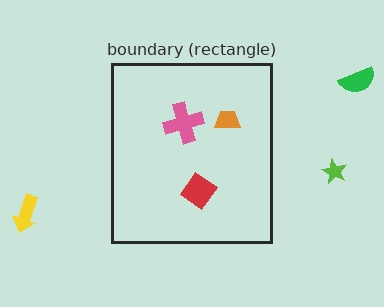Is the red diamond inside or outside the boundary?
Inside.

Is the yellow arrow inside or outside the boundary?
Outside.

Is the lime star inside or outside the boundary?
Outside.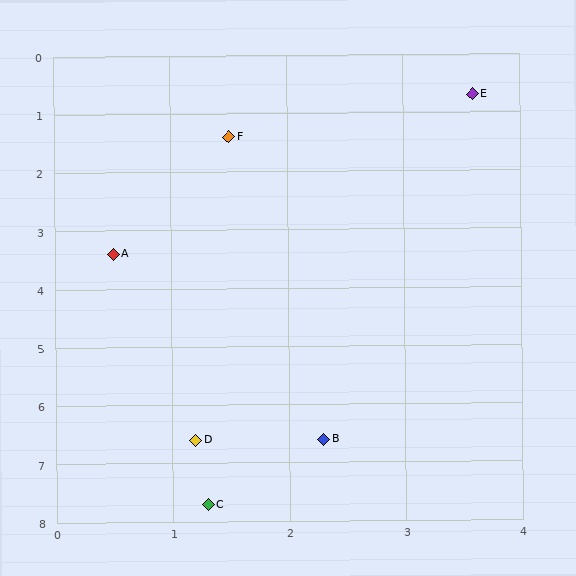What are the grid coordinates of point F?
Point F is at approximately (1.5, 1.4).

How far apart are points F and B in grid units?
Points F and B are about 5.3 grid units apart.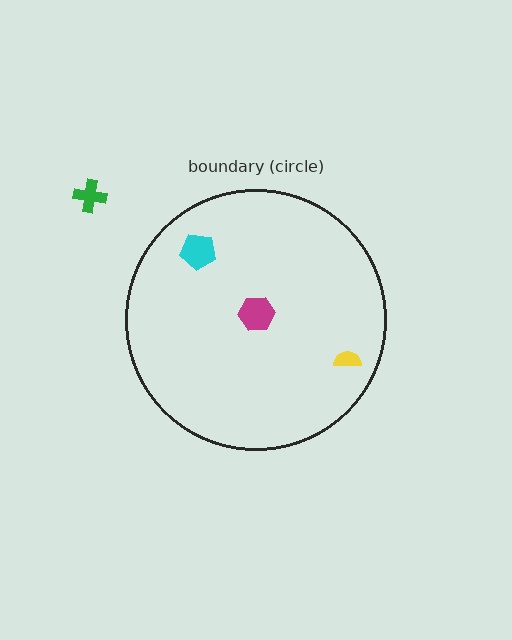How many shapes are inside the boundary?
3 inside, 1 outside.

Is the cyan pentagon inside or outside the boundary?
Inside.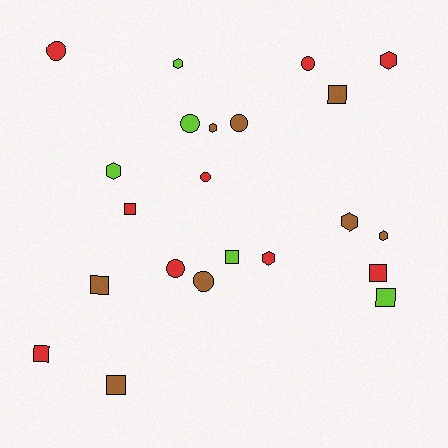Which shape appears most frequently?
Square, with 8 objects.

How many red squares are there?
There are 3 red squares.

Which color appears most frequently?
Red, with 9 objects.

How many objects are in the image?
There are 22 objects.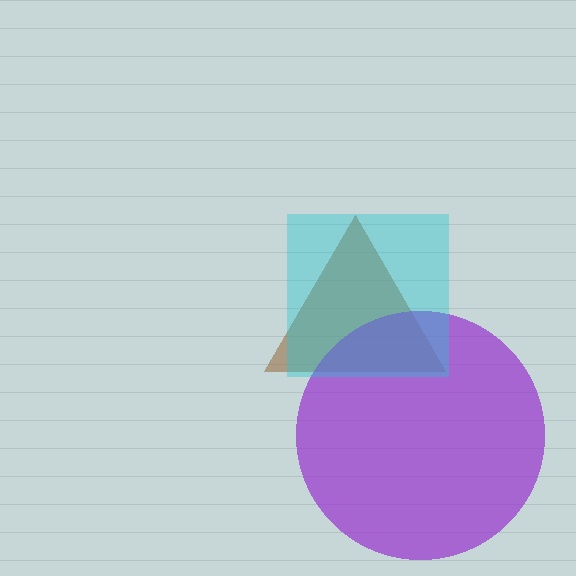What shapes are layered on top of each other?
The layered shapes are: a brown triangle, a purple circle, a cyan square.